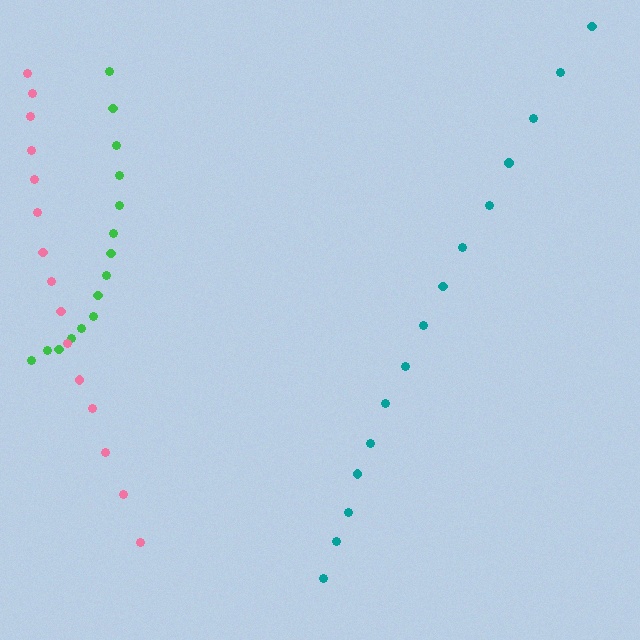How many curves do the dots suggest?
There are 3 distinct paths.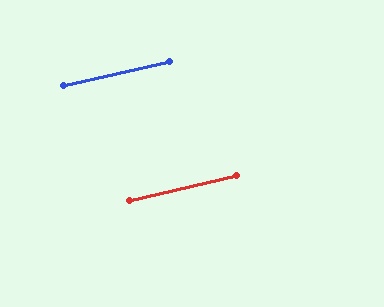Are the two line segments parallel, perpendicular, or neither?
Parallel — their directions differ by only 0.4°.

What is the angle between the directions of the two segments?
Approximately 0 degrees.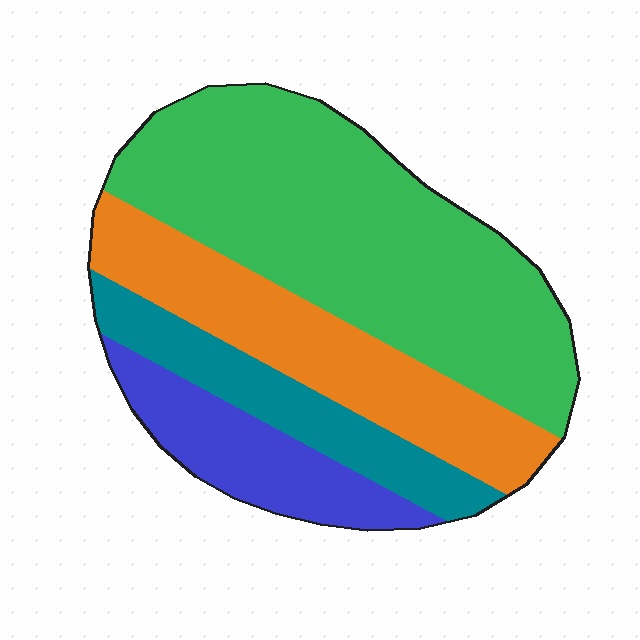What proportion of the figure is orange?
Orange covers 24% of the figure.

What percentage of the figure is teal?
Teal covers around 15% of the figure.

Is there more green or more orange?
Green.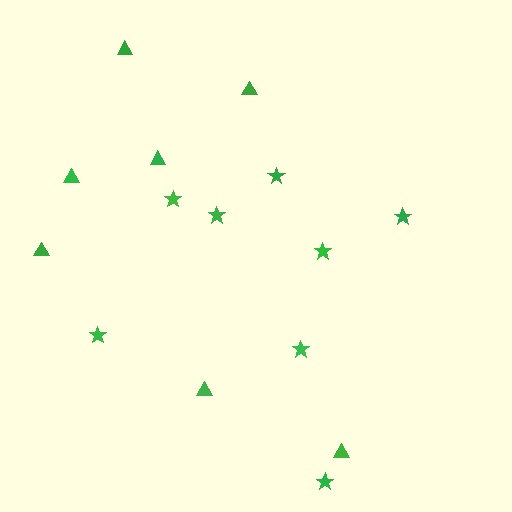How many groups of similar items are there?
There are 2 groups: one group of triangles (7) and one group of stars (8).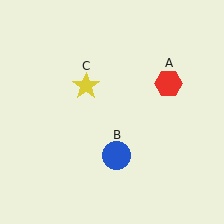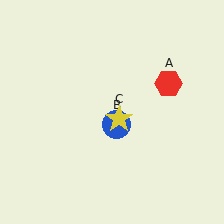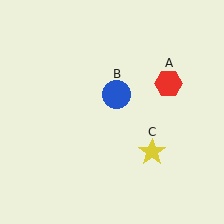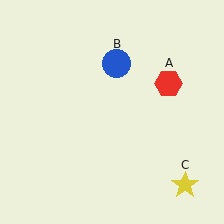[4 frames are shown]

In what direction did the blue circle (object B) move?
The blue circle (object B) moved up.